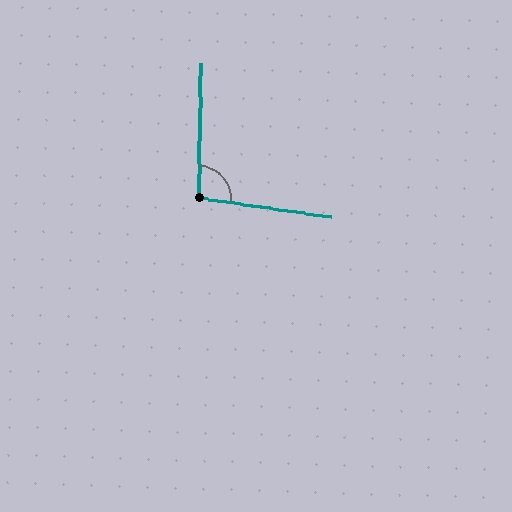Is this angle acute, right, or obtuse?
It is obtuse.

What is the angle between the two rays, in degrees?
Approximately 97 degrees.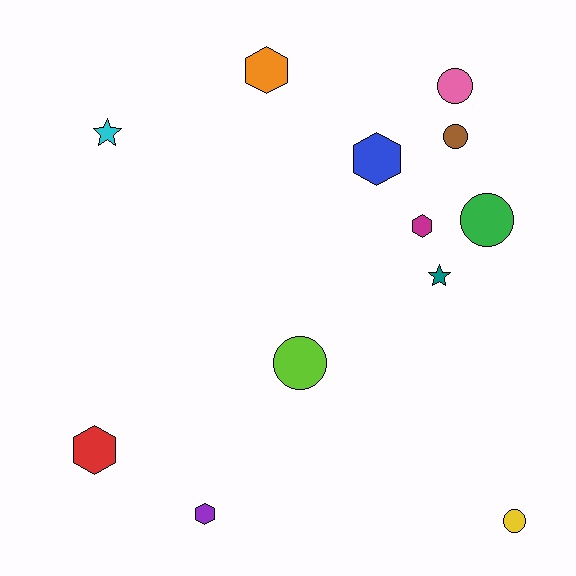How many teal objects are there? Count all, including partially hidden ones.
There is 1 teal object.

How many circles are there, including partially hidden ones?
There are 5 circles.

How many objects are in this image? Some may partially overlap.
There are 12 objects.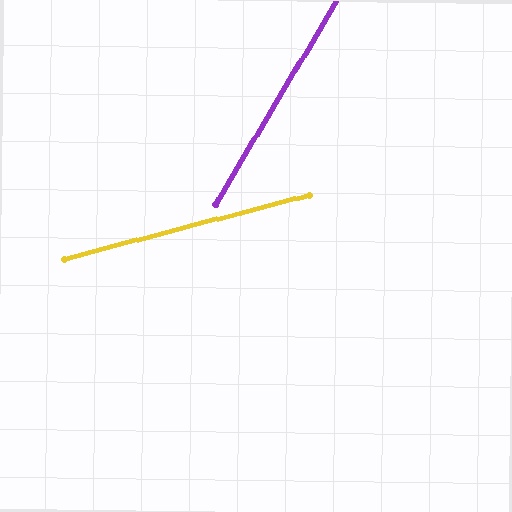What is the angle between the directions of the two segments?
Approximately 45 degrees.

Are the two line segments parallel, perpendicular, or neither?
Neither parallel nor perpendicular — they differ by about 45°.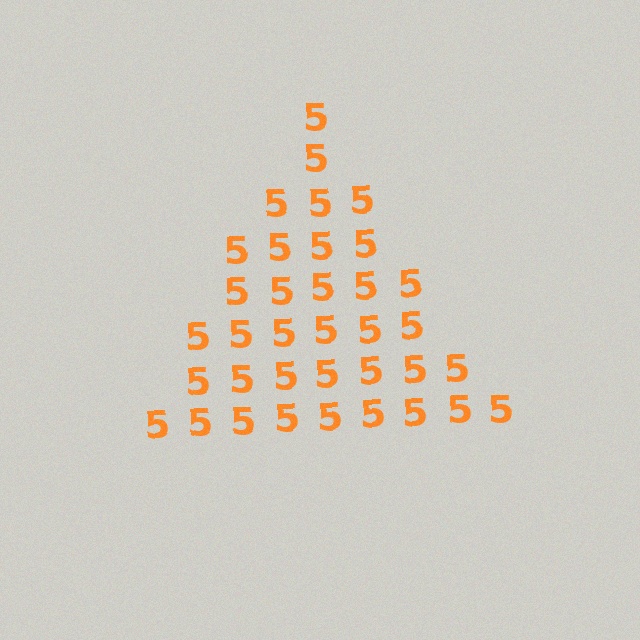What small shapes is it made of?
It is made of small digit 5's.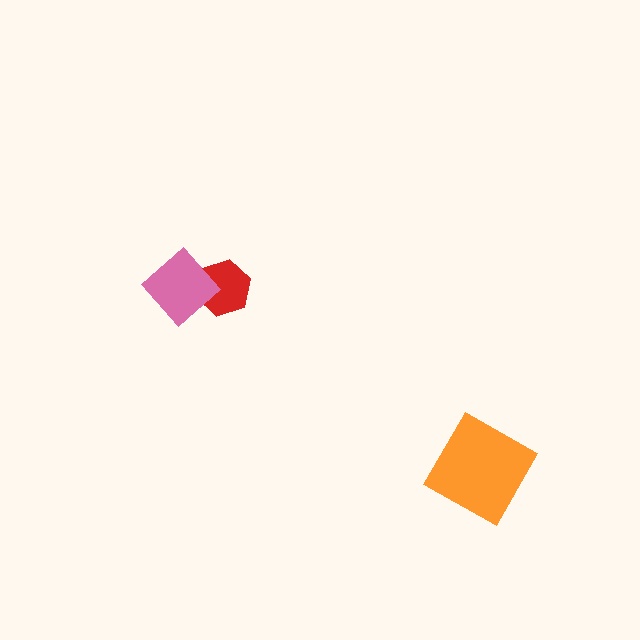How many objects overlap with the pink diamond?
1 object overlaps with the pink diamond.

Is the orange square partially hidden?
No, no other shape covers it.